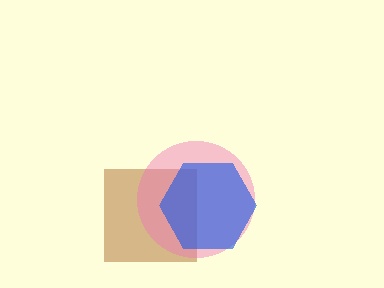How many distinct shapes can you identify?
There are 3 distinct shapes: a brown square, a pink circle, a blue hexagon.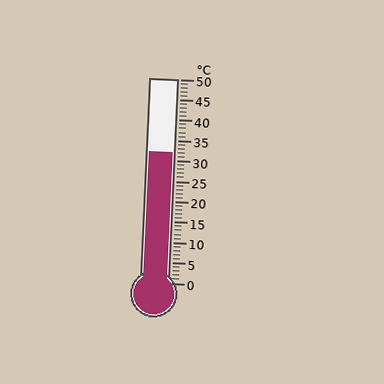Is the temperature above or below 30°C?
The temperature is above 30°C.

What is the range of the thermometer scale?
The thermometer scale ranges from 0°C to 50°C.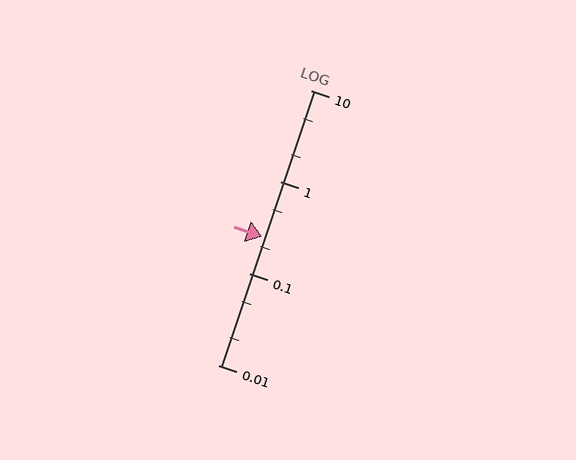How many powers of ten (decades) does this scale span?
The scale spans 3 decades, from 0.01 to 10.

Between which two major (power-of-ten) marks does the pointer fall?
The pointer is between 0.1 and 1.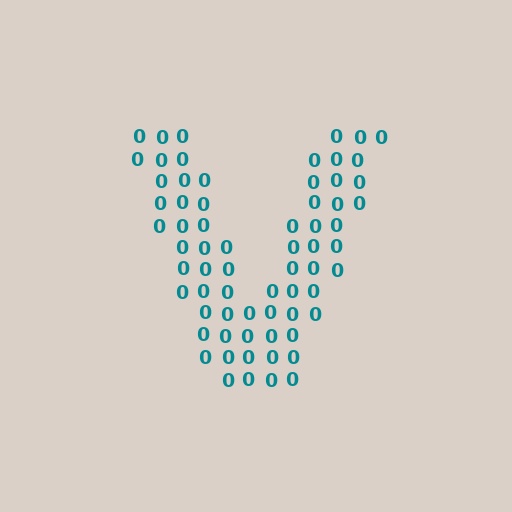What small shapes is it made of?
It is made of small digit 0's.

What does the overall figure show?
The overall figure shows the letter V.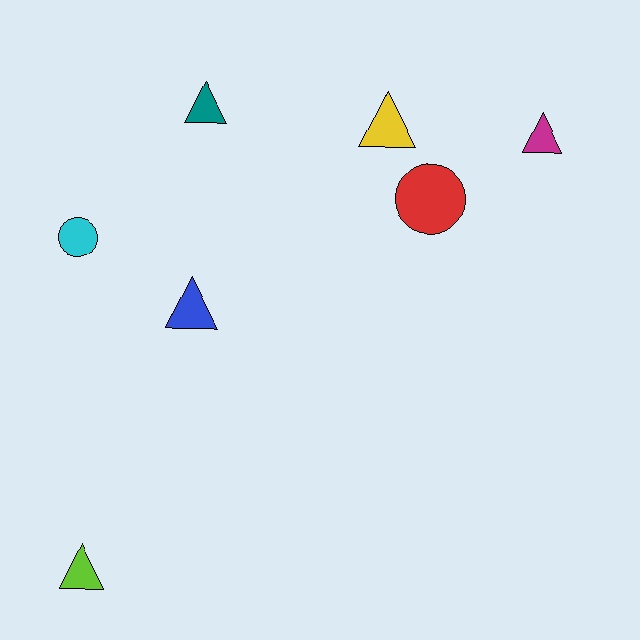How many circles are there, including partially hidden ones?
There are 2 circles.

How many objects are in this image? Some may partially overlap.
There are 7 objects.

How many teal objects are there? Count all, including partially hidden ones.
There is 1 teal object.